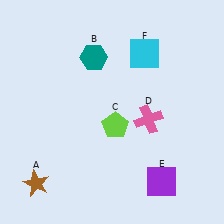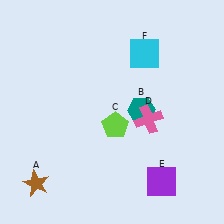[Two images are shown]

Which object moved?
The teal hexagon (B) moved down.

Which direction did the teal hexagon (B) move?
The teal hexagon (B) moved down.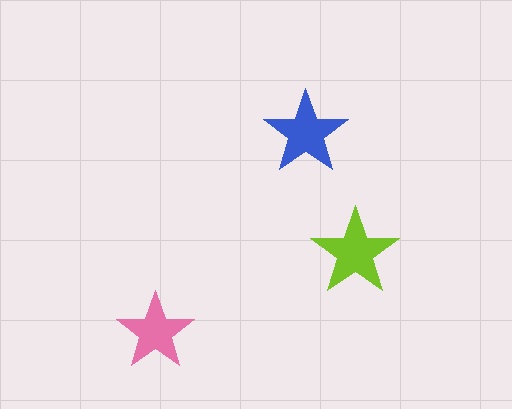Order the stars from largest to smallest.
the lime one, the blue one, the pink one.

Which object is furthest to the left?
The pink star is leftmost.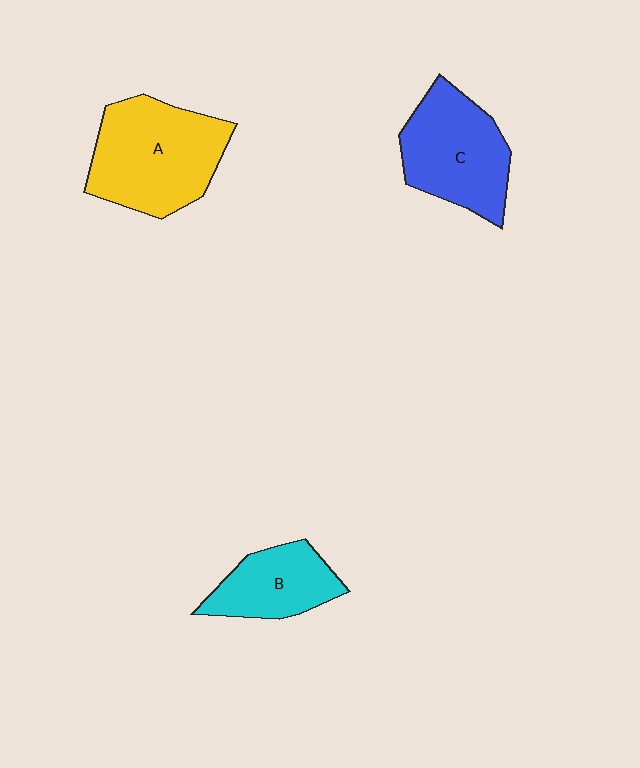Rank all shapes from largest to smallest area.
From largest to smallest: A (yellow), C (blue), B (cyan).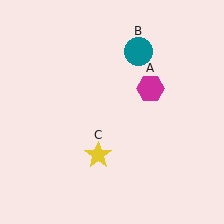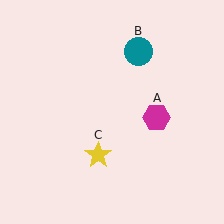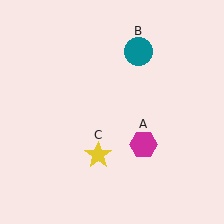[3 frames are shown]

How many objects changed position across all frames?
1 object changed position: magenta hexagon (object A).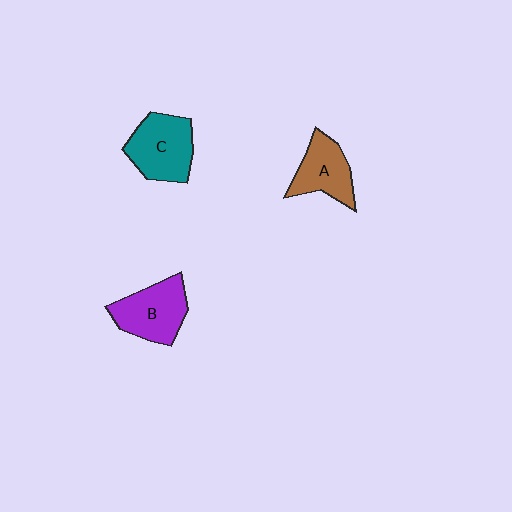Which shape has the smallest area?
Shape A (brown).